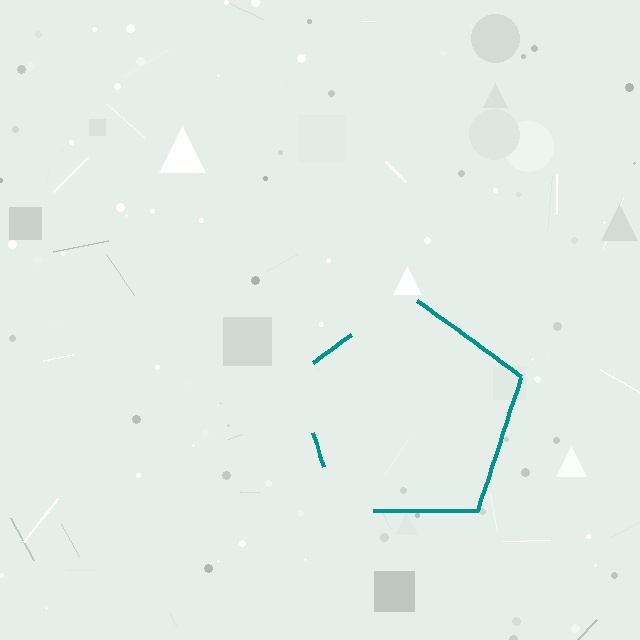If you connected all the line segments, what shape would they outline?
They would outline a pentagon.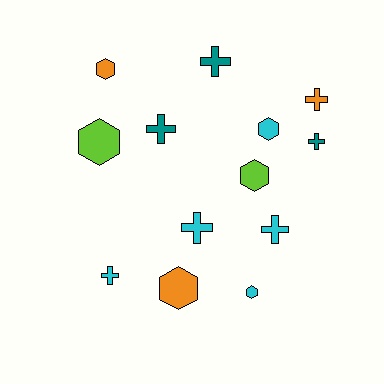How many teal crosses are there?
There are 3 teal crosses.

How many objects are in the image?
There are 13 objects.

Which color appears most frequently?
Cyan, with 5 objects.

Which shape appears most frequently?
Cross, with 7 objects.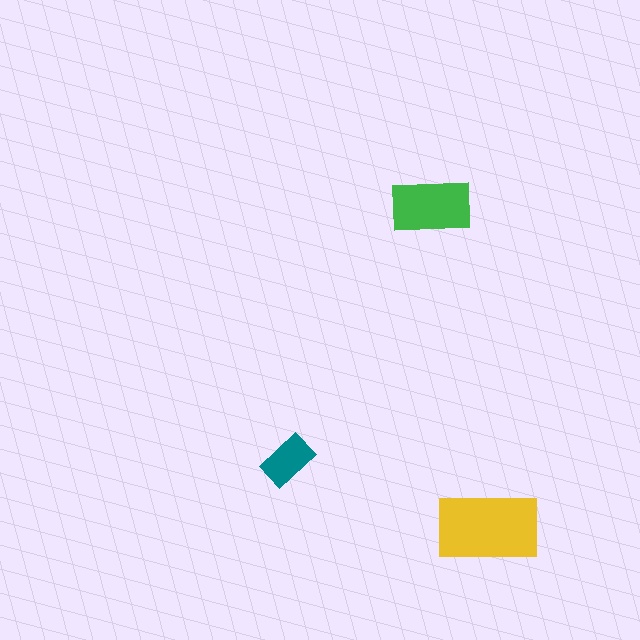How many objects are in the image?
There are 3 objects in the image.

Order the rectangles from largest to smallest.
the yellow one, the green one, the teal one.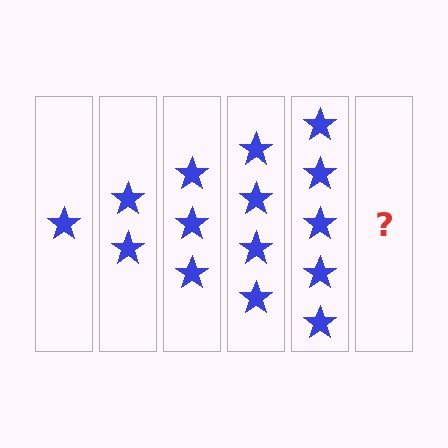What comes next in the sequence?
The next element should be 6 stars.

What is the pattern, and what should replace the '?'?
The pattern is that each step adds one more star. The '?' should be 6 stars.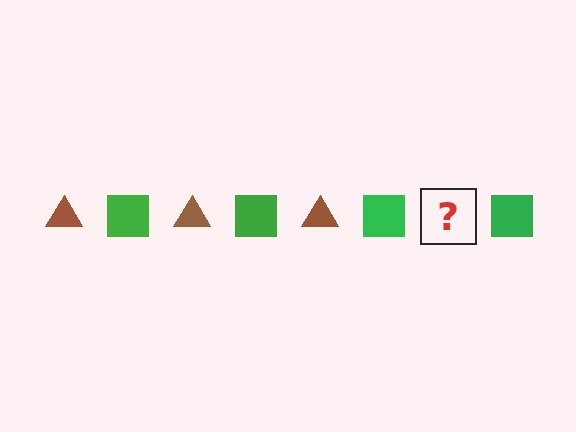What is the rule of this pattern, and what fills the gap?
The rule is that the pattern alternates between brown triangle and green square. The gap should be filled with a brown triangle.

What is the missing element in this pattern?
The missing element is a brown triangle.